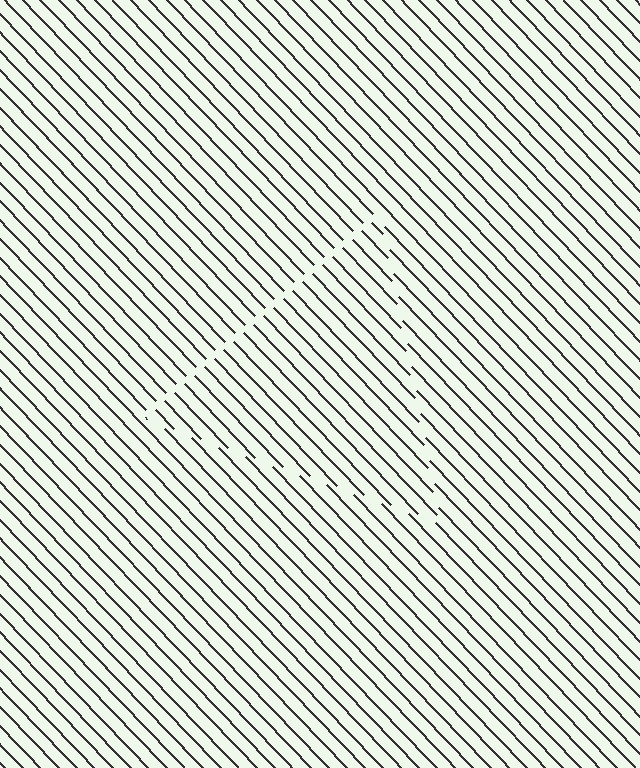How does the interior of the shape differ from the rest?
The interior of the shape contains the same grating, shifted by half a period — the contour is defined by the phase discontinuity where line-ends from the inner and outer gratings abut.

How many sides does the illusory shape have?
3 sides — the line-ends trace a triangle.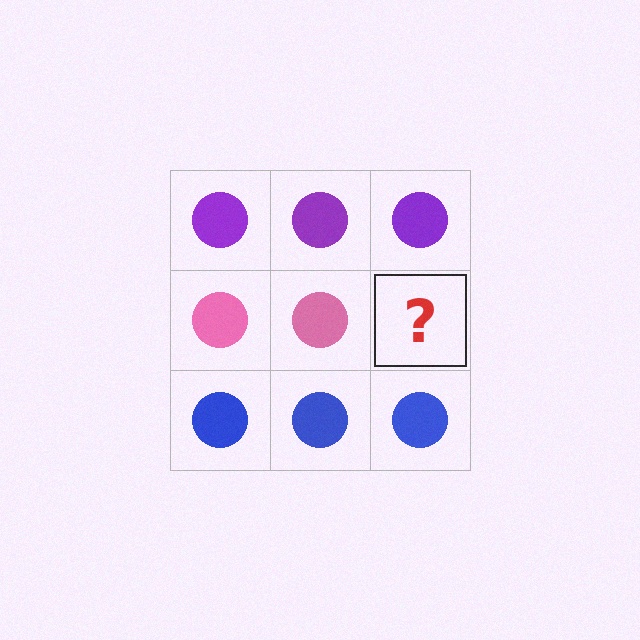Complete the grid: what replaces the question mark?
The question mark should be replaced with a pink circle.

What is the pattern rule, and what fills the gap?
The rule is that each row has a consistent color. The gap should be filled with a pink circle.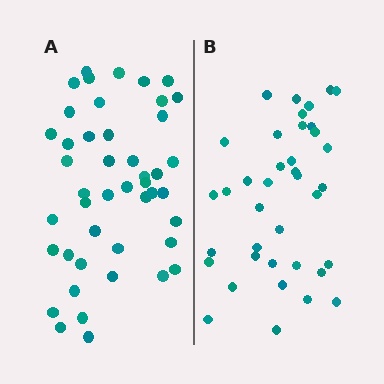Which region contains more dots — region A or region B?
Region A (the left region) has more dots.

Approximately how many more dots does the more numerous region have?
Region A has roughly 8 or so more dots than region B.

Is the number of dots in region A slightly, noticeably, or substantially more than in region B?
Region A has only slightly more — the two regions are fairly close. The ratio is roughly 1.2 to 1.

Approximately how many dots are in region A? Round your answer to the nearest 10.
About 40 dots. (The exact count is 45, which rounds to 40.)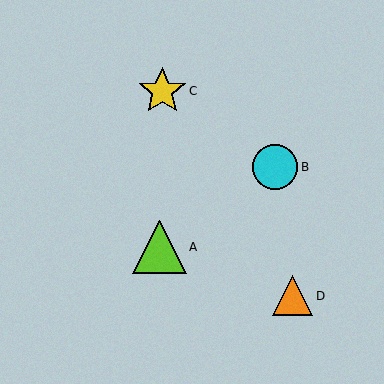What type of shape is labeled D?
Shape D is an orange triangle.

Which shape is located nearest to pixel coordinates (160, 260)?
The lime triangle (labeled A) at (159, 247) is nearest to that location.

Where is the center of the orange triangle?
The center of the orange triangle is at (293, 296).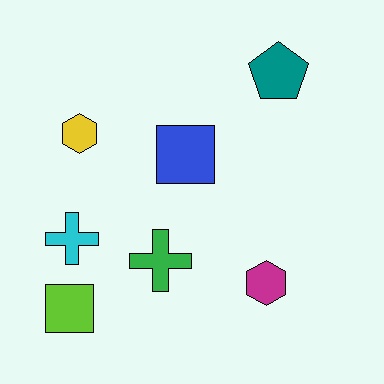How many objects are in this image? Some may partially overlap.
There are 7 objects.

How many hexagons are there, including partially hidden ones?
There are 2 hexagons.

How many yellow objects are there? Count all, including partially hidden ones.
There is 1 yellow object.